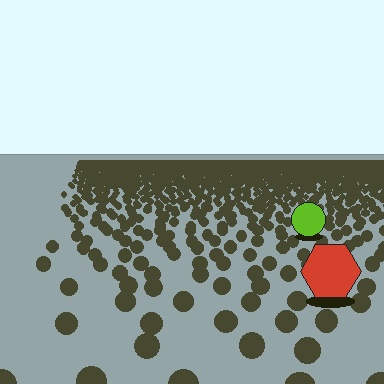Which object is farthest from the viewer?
The lime circle is farthest from the viewer. It appears smaller and the ground texture around it is denser.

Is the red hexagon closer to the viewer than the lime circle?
Yes. The red hexagon is closer — you can tell from the texture gradient: the ground texture is coarser near it.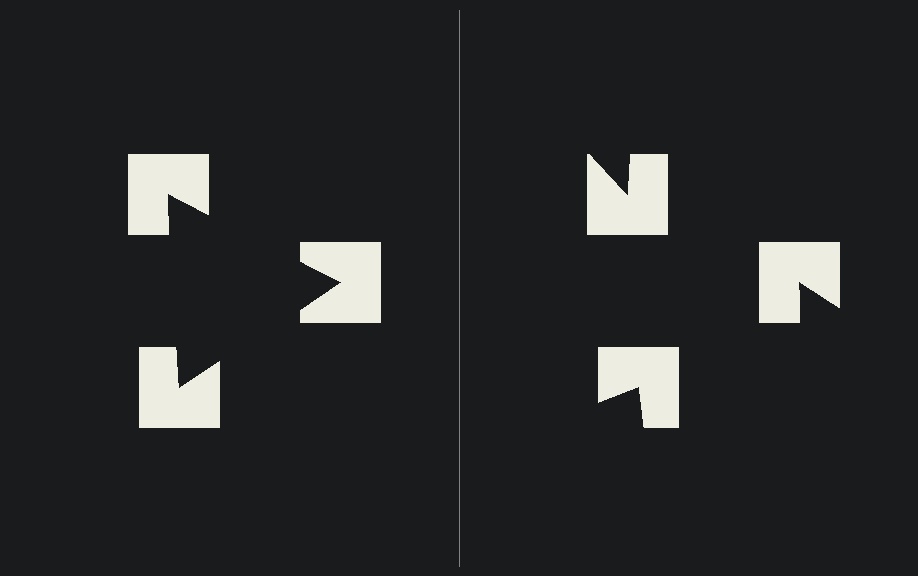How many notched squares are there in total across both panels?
6 — 3 on each side.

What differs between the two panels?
The notched squares are positioned identically on both sides; only the wedge orientations differ. On the left they align to a triangle; on the right they are misaligned.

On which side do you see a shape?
An illusory triangle appears on the left side. On the right side the wedge cuts are rotated, so no coherent shape forms.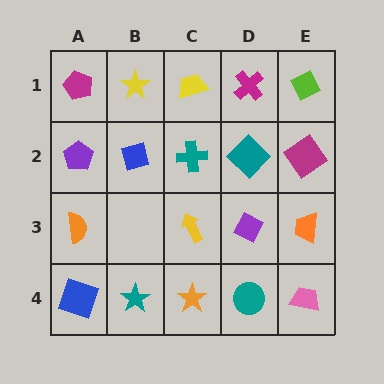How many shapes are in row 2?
5 shapes.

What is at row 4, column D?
A teal circle.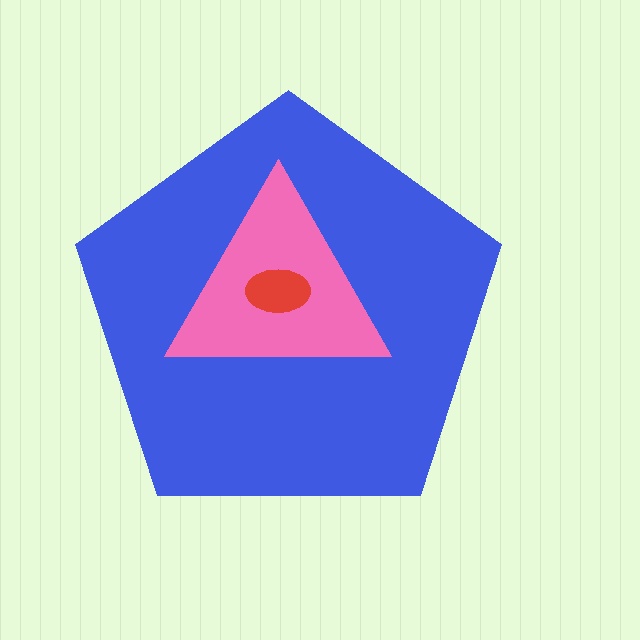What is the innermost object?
The red ellipse.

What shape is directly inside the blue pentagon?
The pink triangle.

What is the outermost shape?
The blue pentagon.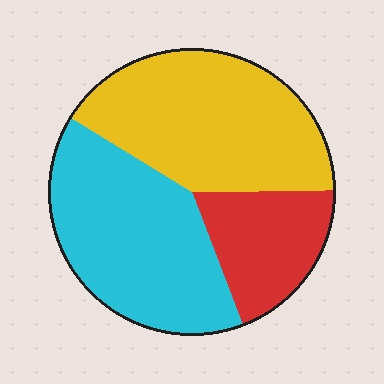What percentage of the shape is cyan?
Cyan takes up about two fifths (2/5) of the shape.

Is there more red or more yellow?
Yellow.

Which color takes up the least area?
Red, at roughly 20%.